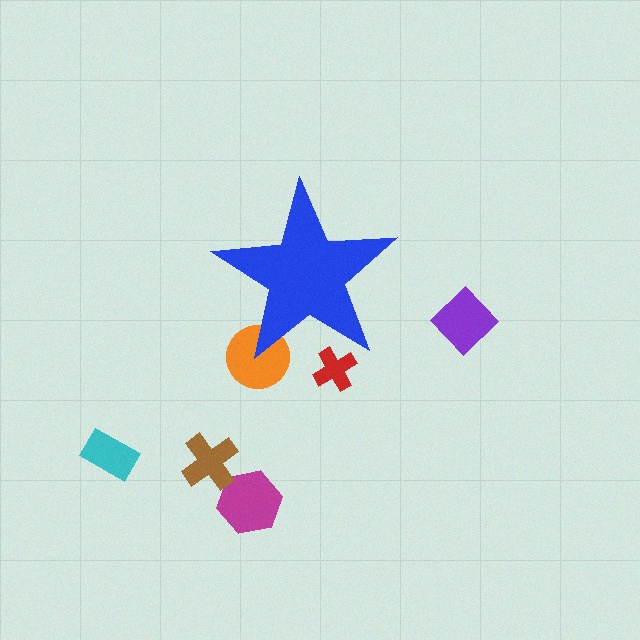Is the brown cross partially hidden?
No, the brown cross is fully visible.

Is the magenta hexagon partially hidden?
No, the magenta hexagon is fully visible.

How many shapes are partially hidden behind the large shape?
2 shapes are partially hidden.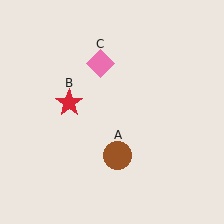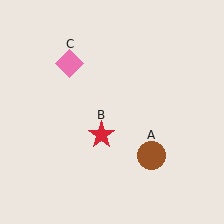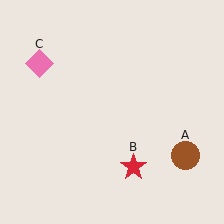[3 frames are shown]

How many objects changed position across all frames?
3 objects changed position: brown circle (object A), red star (object B), pink diamond (object C).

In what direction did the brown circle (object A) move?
The brown circle (object A) moved right.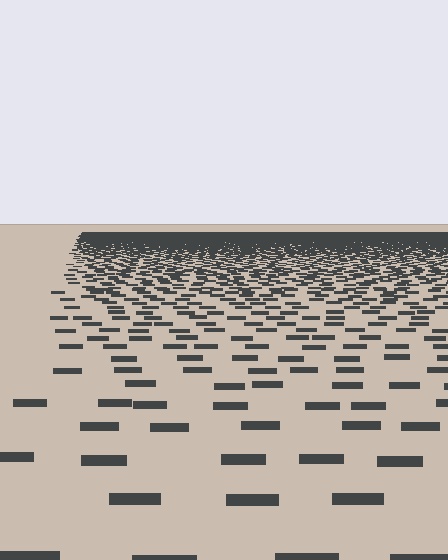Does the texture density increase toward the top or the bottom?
Density increases toward the top.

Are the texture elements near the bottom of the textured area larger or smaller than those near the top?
Larger. Near the bottom, elements are closer to the viewer and appear at a bigger on-screen size.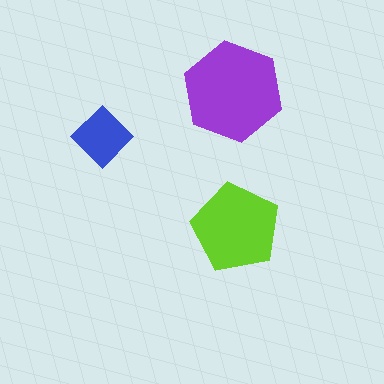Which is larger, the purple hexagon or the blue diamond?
The purple hexagon.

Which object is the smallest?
The blue diamond.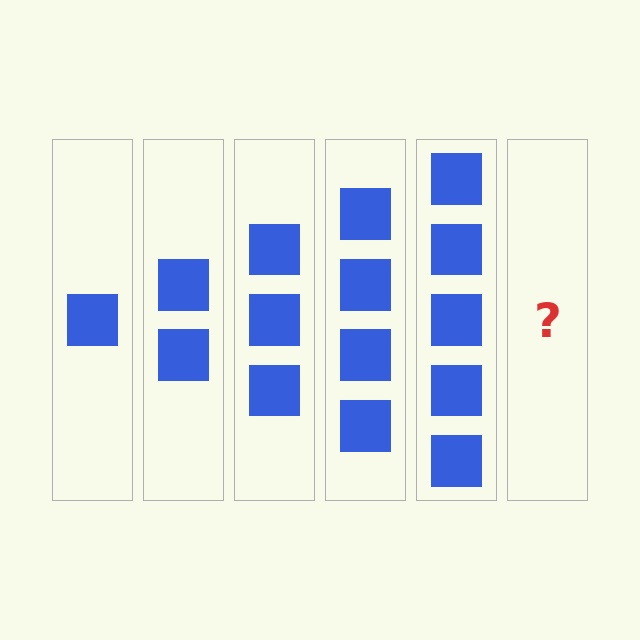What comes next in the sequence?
The next element should be 6 squares.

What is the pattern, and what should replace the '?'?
The pattern is that each step adds one more square. The '?' should be 6 squares.